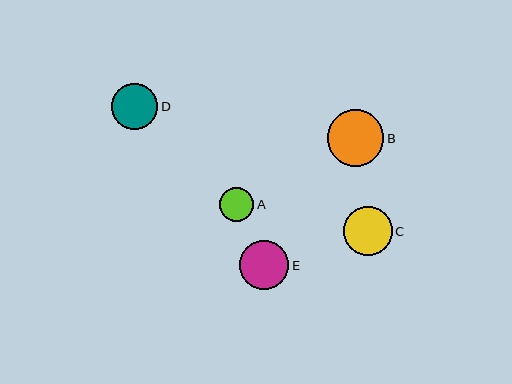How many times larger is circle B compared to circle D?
Circle B is approximately 1.2 times the size of circle D.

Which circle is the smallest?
Circle A is the smallest with a size of approximately 34 pixels.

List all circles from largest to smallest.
From largest to smallest: B, E, C, D, A.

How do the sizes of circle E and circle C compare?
Circle E and circle C are approximately the same size.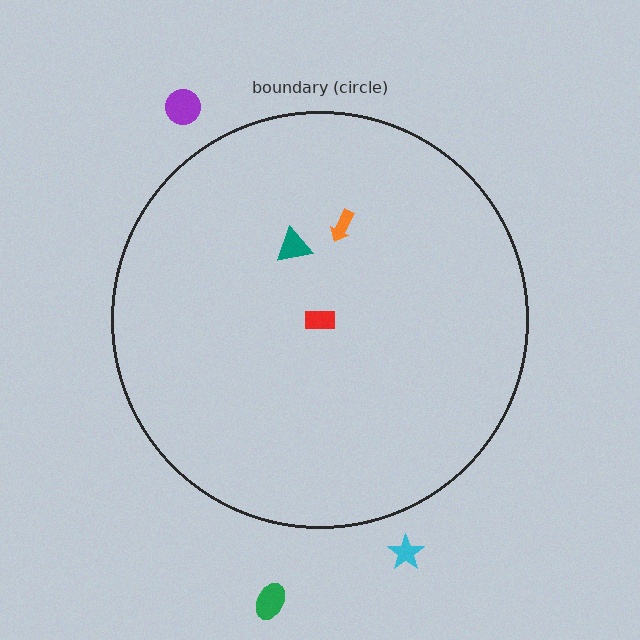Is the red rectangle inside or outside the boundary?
Inside.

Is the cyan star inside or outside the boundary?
Outside.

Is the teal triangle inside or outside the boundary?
Inside.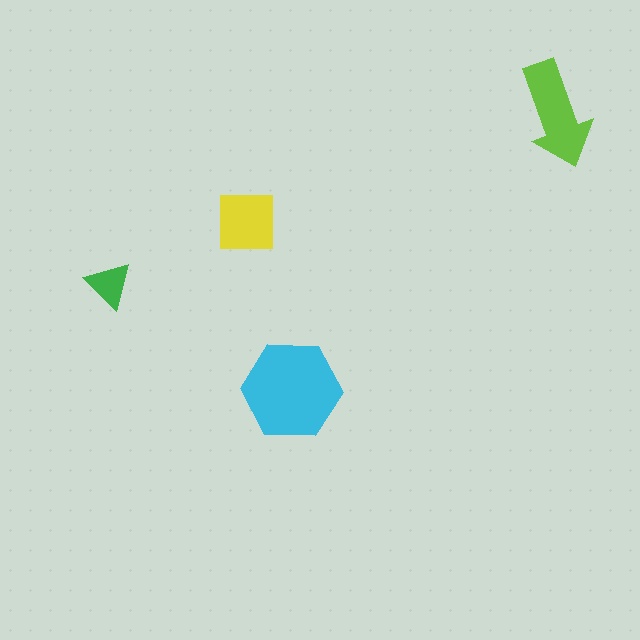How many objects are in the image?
There are 4 objects in the image.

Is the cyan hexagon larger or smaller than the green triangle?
Larger.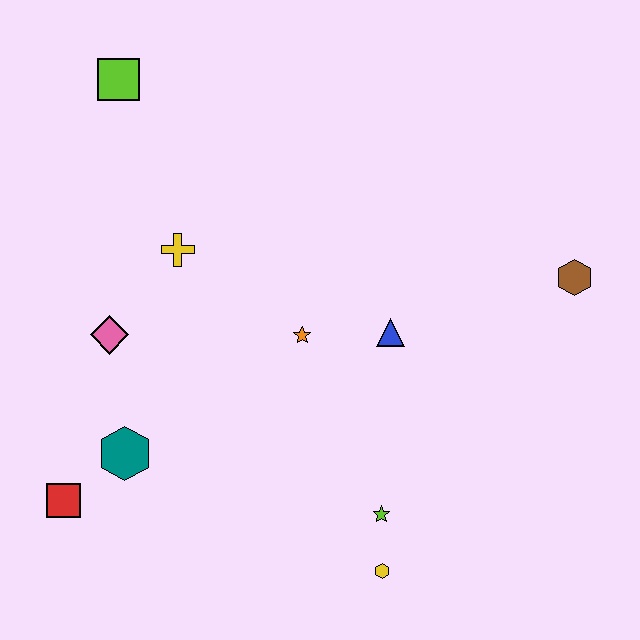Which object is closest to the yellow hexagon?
The lime star is closest to the yellow hexagon.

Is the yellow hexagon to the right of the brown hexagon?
No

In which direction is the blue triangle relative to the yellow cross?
The blue triangle is to the right of the yellow cross.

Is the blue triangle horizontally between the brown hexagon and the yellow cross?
Yes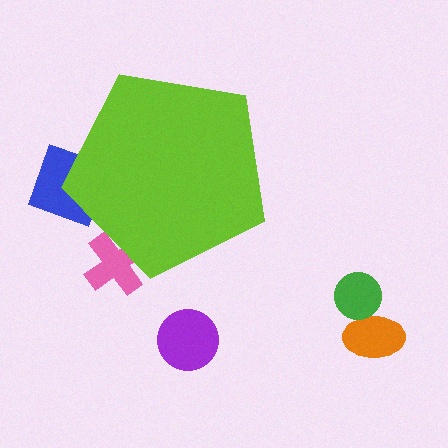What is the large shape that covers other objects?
A lime pentagon.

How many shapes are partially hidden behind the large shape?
2 shapes are partially hidden.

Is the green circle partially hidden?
No, the green circle is fully visible.